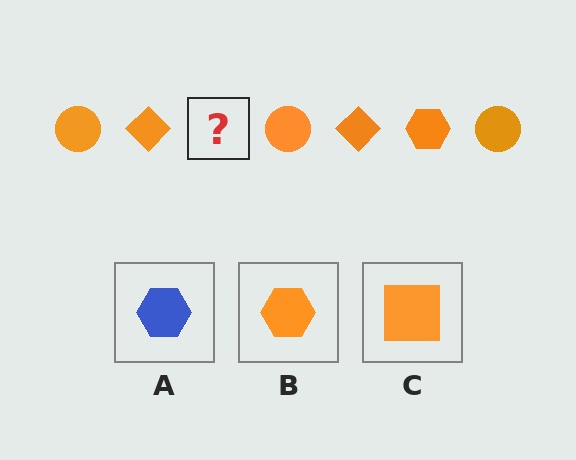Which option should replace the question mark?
Option B.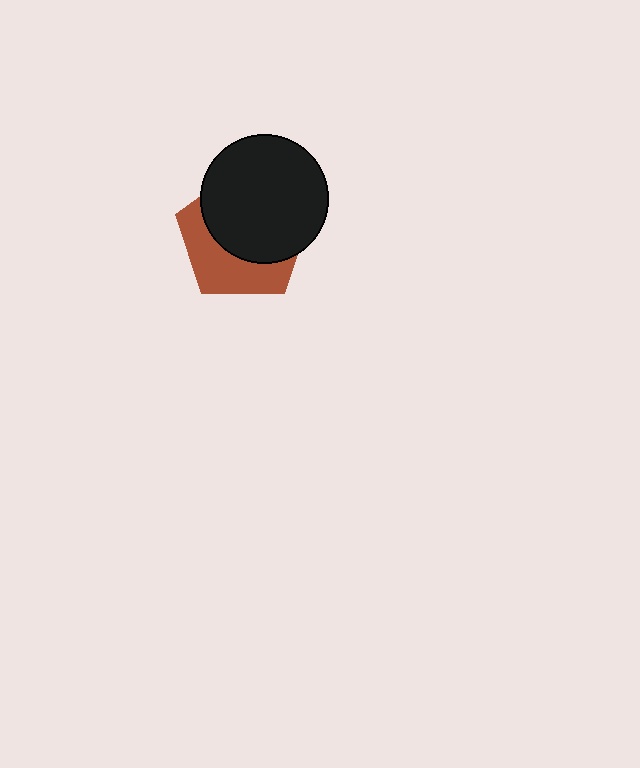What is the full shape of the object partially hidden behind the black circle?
The partially hidden object is a brown pentagon.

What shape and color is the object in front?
The object in front is a black circle.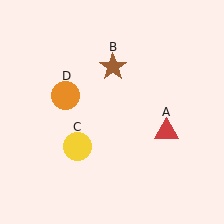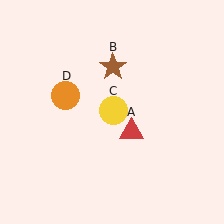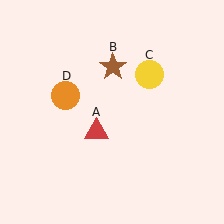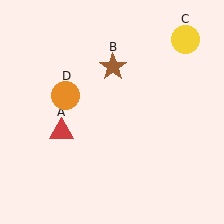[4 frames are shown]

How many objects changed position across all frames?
2 objects changed position: red triangle (object A), yellow circle (object C).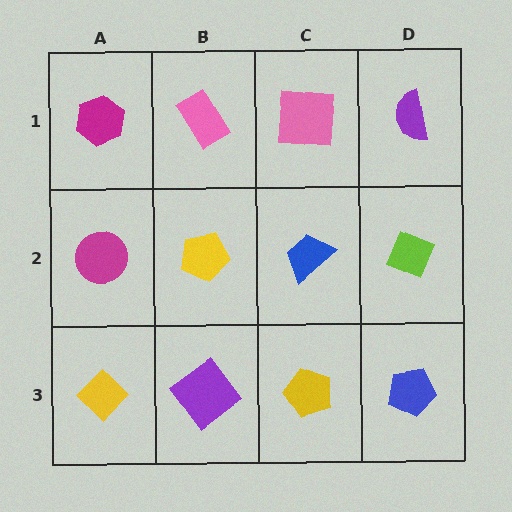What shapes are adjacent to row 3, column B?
A yellow pentagon (row 2, column B), a yellow diamond (row 3, column A), a yellow pentagon (row 3, column C).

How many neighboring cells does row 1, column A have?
2.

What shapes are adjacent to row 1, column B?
A yellow pentagon (row 2, column B), a magenta hexagon (row 1, column A), a pink square (row 1, column C).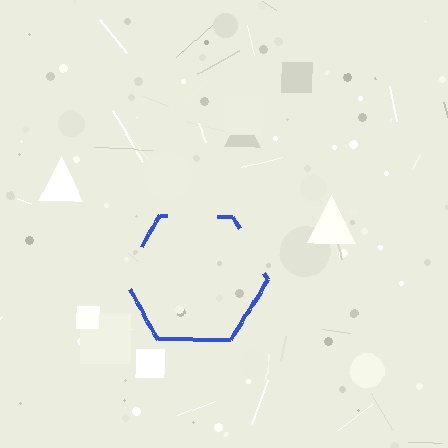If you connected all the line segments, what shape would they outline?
They would outline a hexagon.